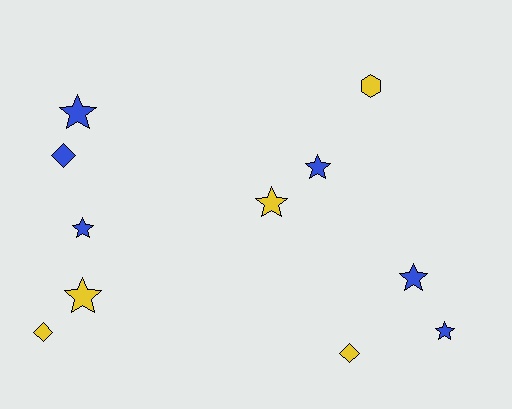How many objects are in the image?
There are 11 objects.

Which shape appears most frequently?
Star, with 7 objects.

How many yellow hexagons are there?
There is 1 yellow hexagon.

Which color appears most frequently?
Blue, with 6 objects.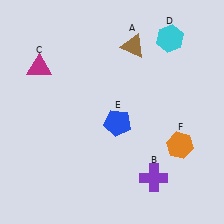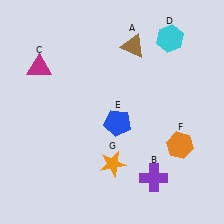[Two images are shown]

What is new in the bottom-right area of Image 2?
An orange star (G) was added in the bottom-right area of Image 2.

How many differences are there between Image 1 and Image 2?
There is 1 difference between the two images.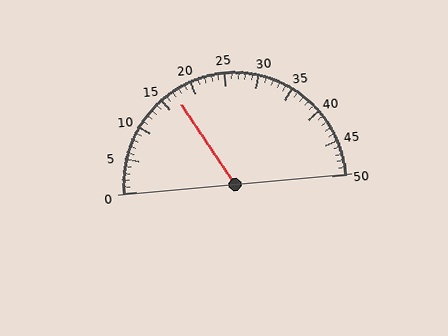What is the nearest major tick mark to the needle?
The nearest major tick mark is 15.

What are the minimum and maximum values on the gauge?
The gauge ranges from 0 to 50.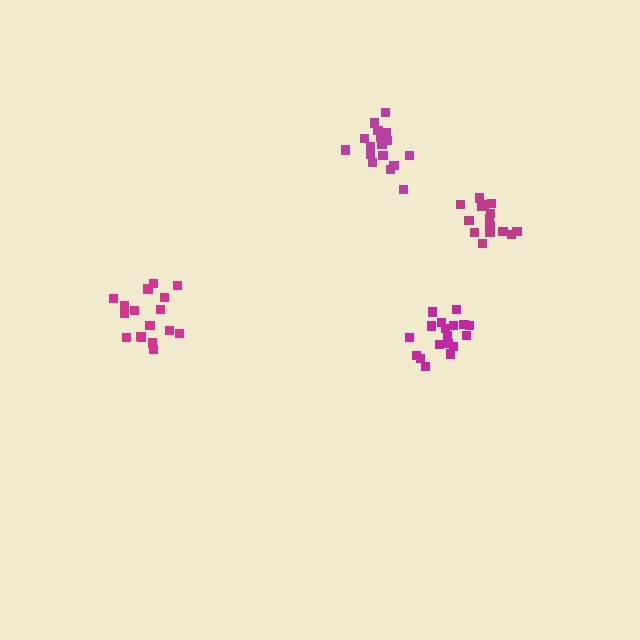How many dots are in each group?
Group 1: 17 dots, Group 2: 17 dots, Group 3: 15 dots, Group 4: 18 dots (67 total).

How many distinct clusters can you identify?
There are 4 distinct clusters.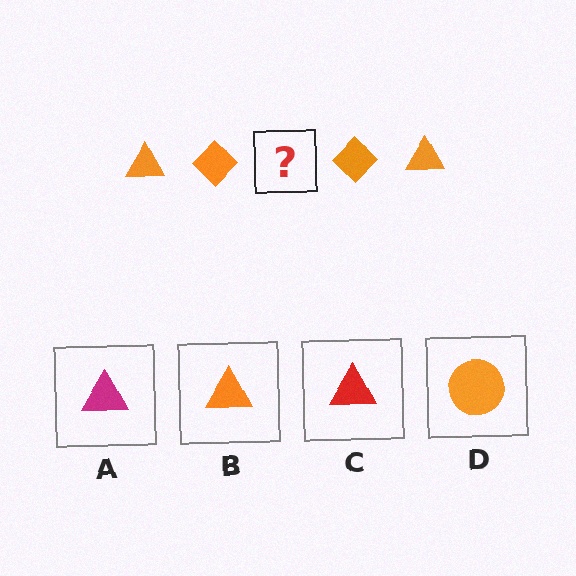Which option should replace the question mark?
Option B.